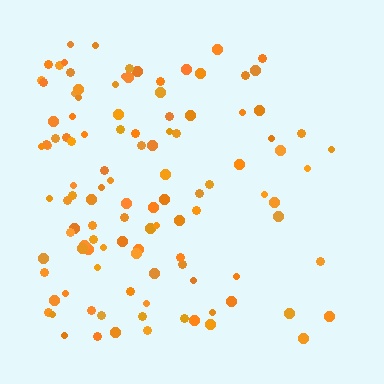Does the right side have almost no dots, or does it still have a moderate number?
Still a moderate number, just noticeably fewer than the left.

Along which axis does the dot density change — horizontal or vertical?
Horizontal.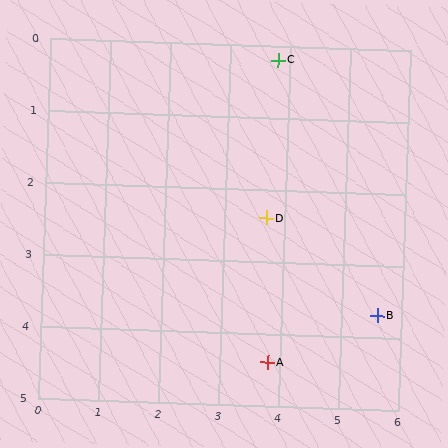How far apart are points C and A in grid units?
Points C and A are about 4.2 grid units apart.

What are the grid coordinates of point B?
Point B is at approximately (5.6, 3.7).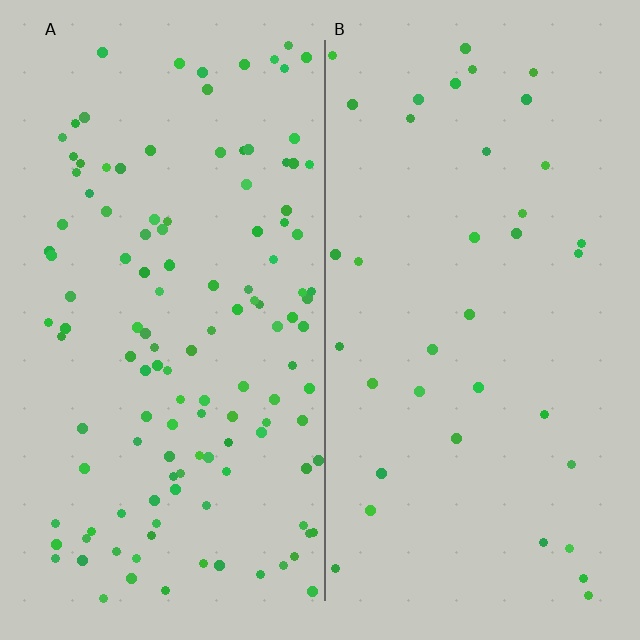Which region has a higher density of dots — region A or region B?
A (the left).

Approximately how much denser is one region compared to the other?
Approximately 3.4× — region A over region B.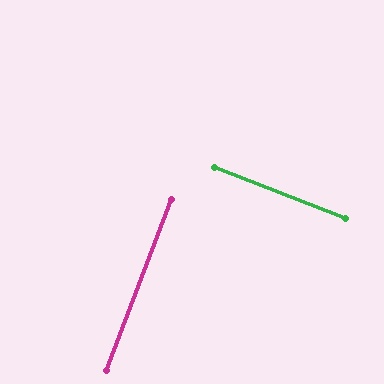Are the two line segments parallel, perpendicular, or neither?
Perpendicular — they meet at approximately 89°.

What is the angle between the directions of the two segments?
Approximately 89 degrees.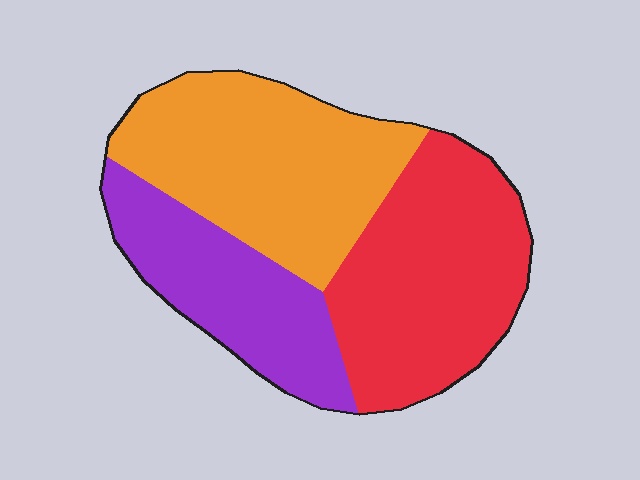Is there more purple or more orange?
Orange.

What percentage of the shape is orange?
Orange takes up about three eighths (3/8) of the shape.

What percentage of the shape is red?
Red covers about 35% of the shape.